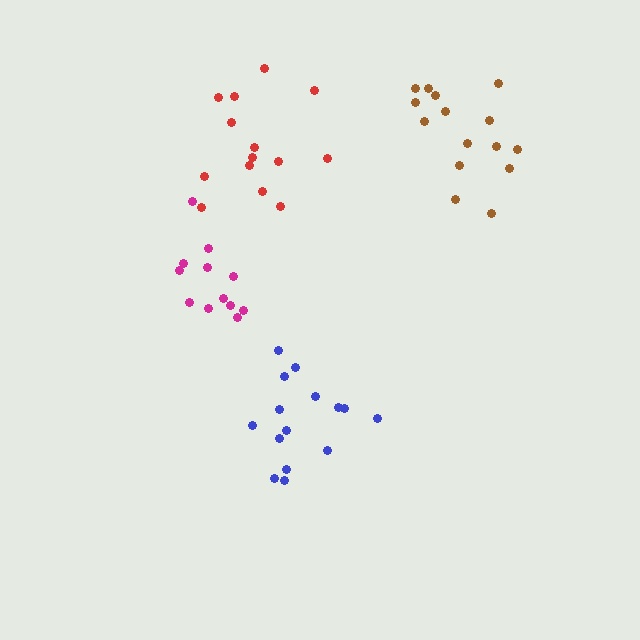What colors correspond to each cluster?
The clusters are colored: brown, magenta, red, blue.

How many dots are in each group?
Group 1: 15 dots, Group 2: 12 dots, Group 3: 14 dots, Group 4: 15 dots (56 total).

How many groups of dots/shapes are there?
There are 4 groups.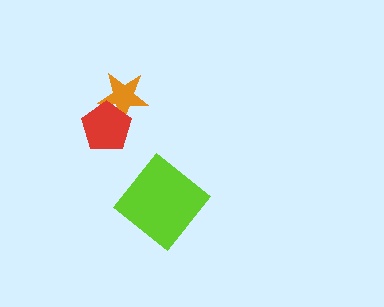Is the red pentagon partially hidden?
No, no other shape covers it.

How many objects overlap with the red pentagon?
1 object overlaps with the red pentagon.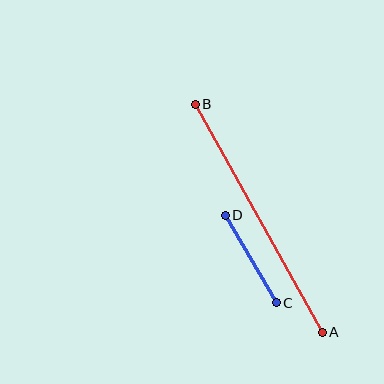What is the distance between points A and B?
The distance is approximately 261 pixels.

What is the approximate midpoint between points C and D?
The midpoint is at approximately (251, 259) pixels.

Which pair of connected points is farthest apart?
Points A and B are farthest apart.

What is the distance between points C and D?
The distance is approximately 101 pixels.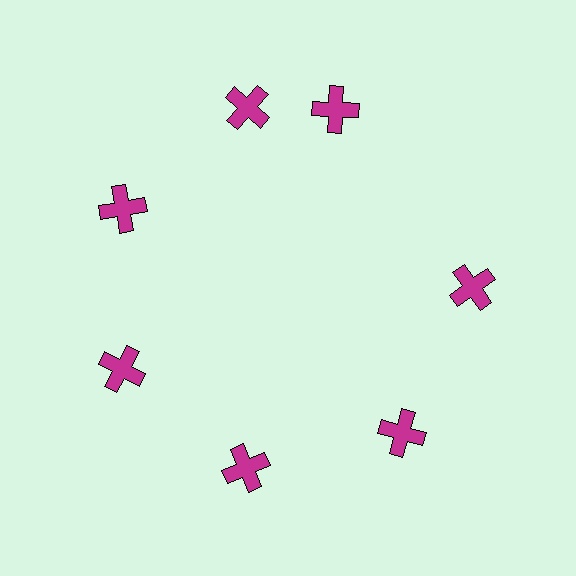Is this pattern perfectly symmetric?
No. The 7 magenta crosses are arranged in a ring, but one element near the 1 o'clock position is rotated out of alignment along the ring, breaking the 7-fold rotational symmetry.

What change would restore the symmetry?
The symmetry would be restored by rotating it back into even spacing with its neighbors so that all 7 crosses sit at equal angles and equal distance from the center.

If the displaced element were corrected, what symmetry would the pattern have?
It would have 7-fold rotational symmetry — the pattern would map onto itself every 51 degrees.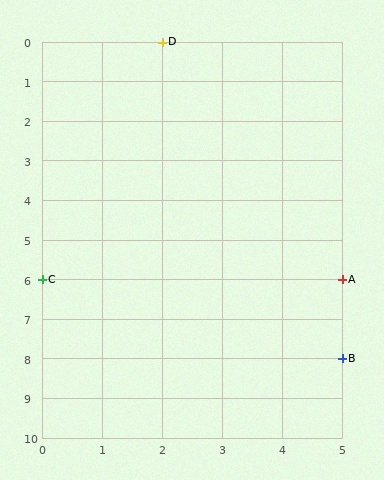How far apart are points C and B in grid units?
Points C and B are 5 columns and 2 rows apart (about 5.4 grid units diagonally).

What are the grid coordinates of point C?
Point C is at grid coordinates (0, 6).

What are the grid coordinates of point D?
Point D is at grid coordinates (2, 0).